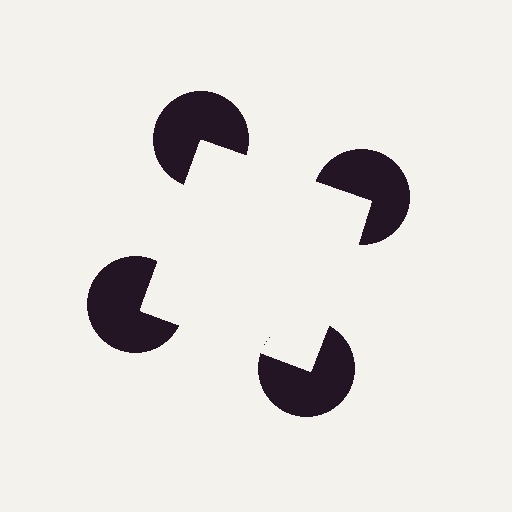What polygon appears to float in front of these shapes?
An illusory square — its edges are inferred from the aligned wedge cuts in the pac-man discs, not physically drawn.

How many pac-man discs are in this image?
There are 4 — one at each vertex of the illusory square.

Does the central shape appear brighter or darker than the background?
It typically appears slightly brighter than the background, even though no actual brightness change is drawn.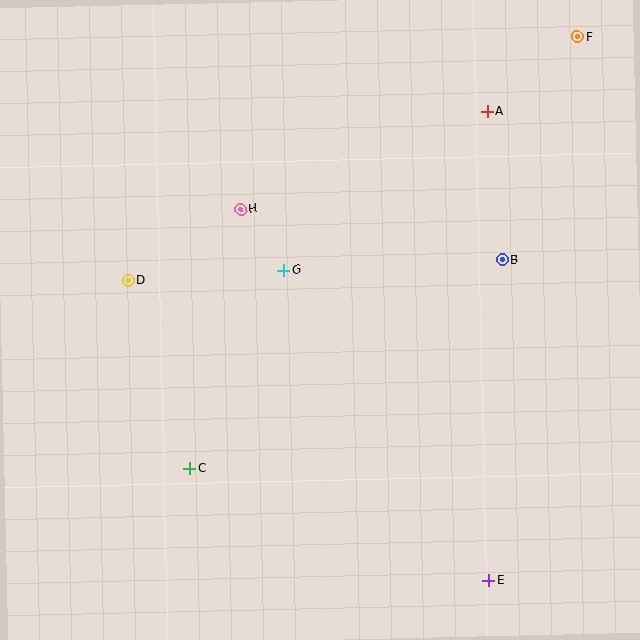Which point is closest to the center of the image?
Point G at (284, 270) is closest to the center.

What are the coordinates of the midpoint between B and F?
The midpoint between B and F is at (540, 148).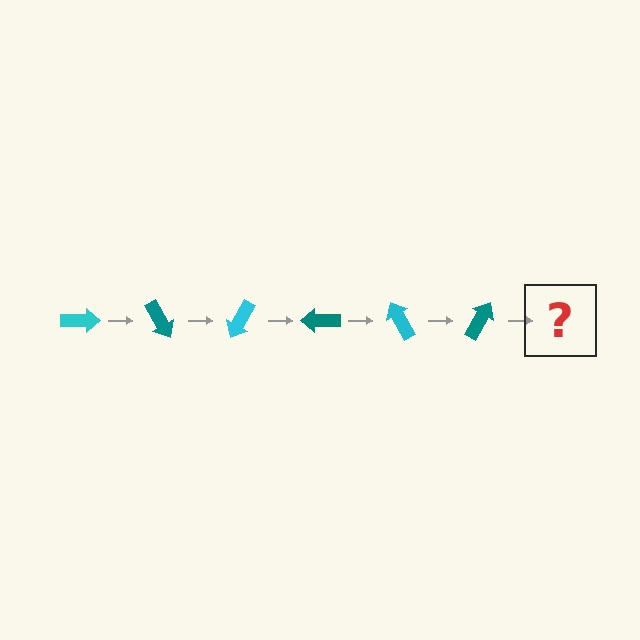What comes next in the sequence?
The next element should be a cyan arrow, rotated 360 degrees from the start.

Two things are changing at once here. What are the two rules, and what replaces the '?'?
The two rules are that it rotates 60 degrees each step and the color cycles through cyan and teal. The '?' should be a cyan arrow, rotated 360 degrees from the start.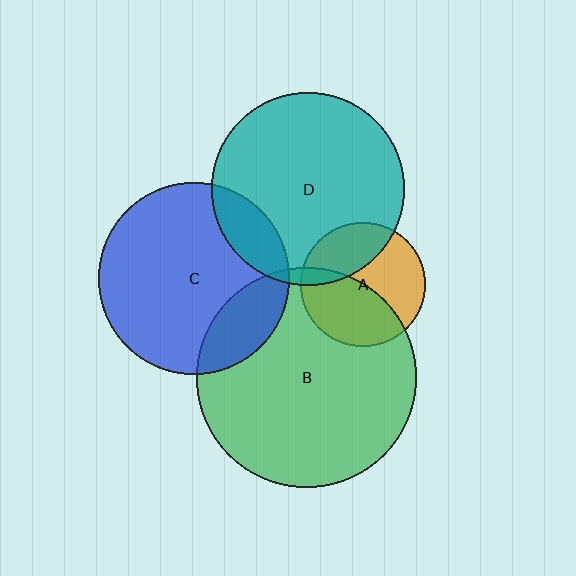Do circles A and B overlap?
Yes.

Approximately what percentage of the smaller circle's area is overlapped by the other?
Approximately 45%.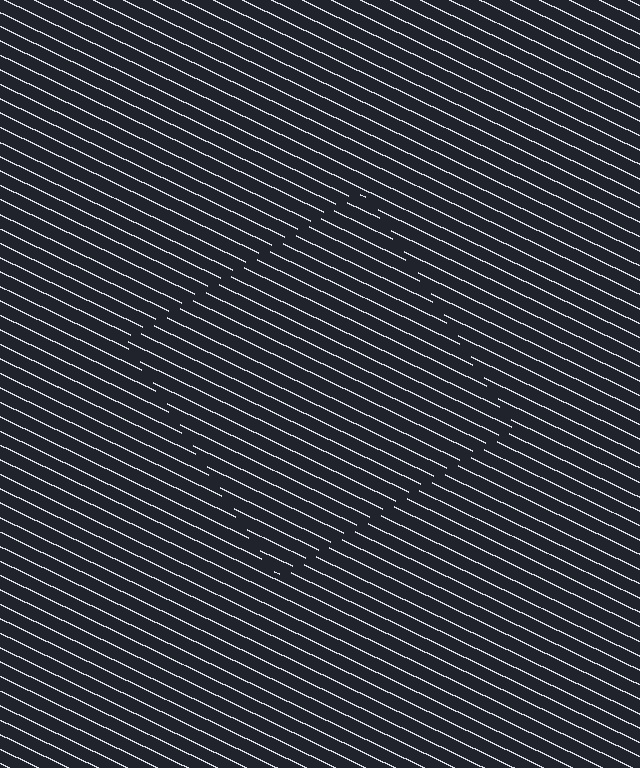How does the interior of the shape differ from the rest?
The interior of the shape contains the same grating, shifted by half a period — the contour is defined by the phase discontinuity where line-ends from the inner and outer gratings abut.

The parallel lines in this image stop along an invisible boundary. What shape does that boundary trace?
An illusory square. The interior of the shape contains the same grating, shifted by half a period — the contour is defined by the phase discontinuity where line-ends from the inner and outer gratings abut.